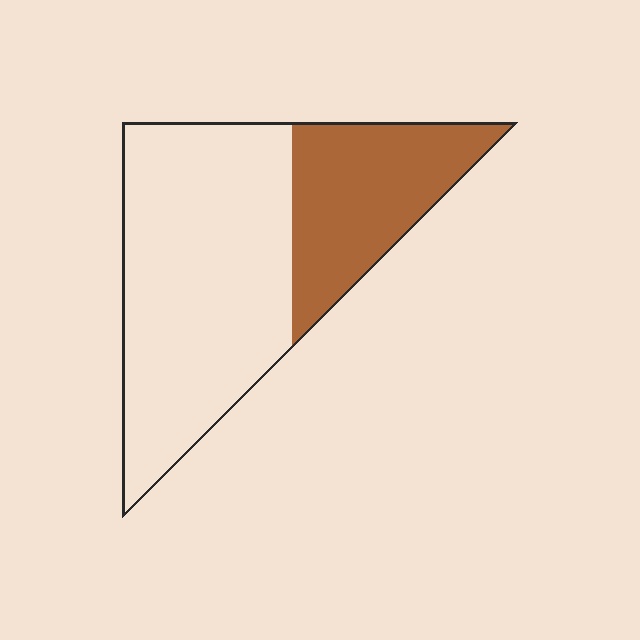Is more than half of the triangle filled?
No.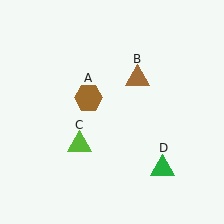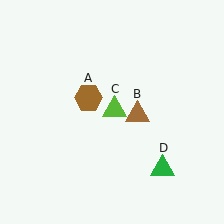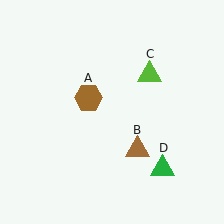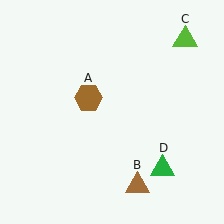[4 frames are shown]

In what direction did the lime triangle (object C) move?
The lime triangle (object C) moved up and to the right.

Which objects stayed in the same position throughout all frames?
Brown hexagon (object A) and green triangle (object D) remained stationary.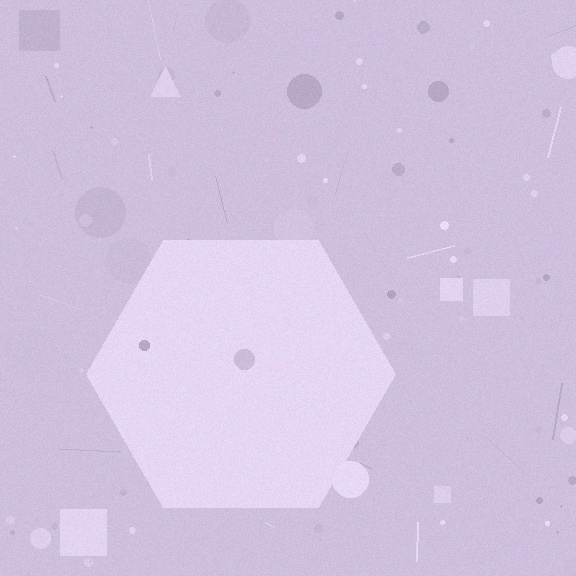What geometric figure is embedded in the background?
A hexagon is embedded in the background.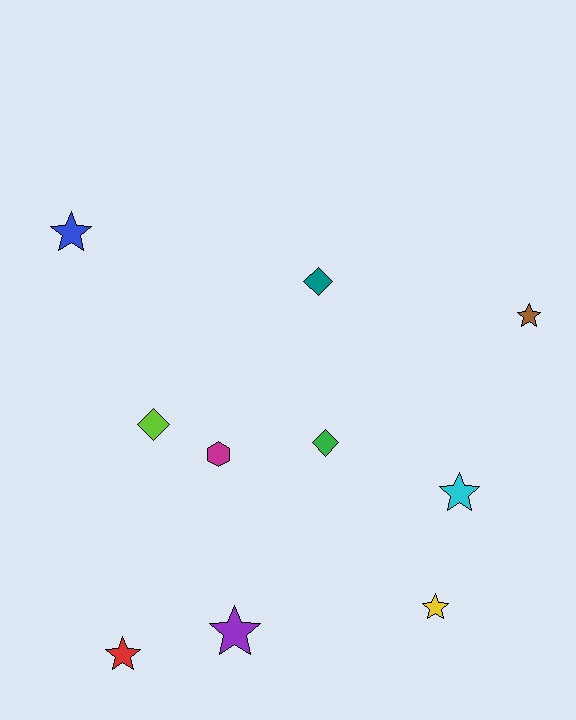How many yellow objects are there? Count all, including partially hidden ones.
There is 1 yellow object.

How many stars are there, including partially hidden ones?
There are 6 stars.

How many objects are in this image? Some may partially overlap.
There are 10 objects.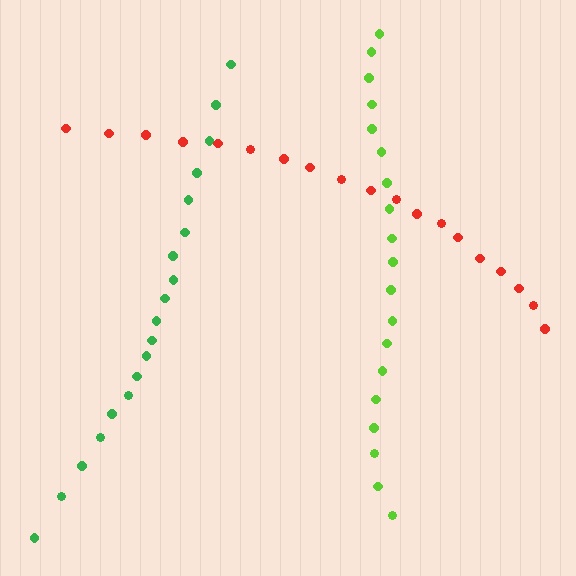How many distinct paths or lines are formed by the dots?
There are 3 distinct paths.